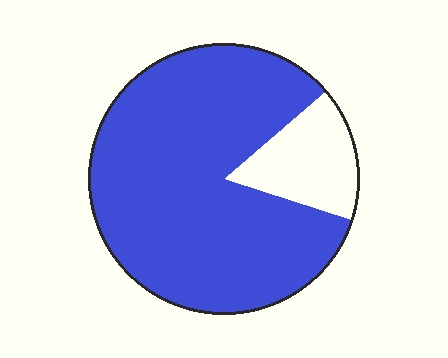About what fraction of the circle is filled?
About five sixths (5/6).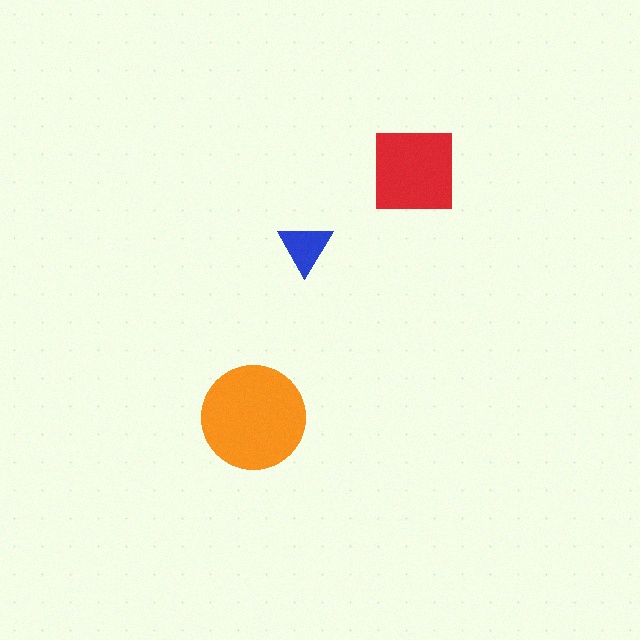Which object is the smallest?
The blue triangle.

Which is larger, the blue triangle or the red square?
The red square.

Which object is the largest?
The orange circle.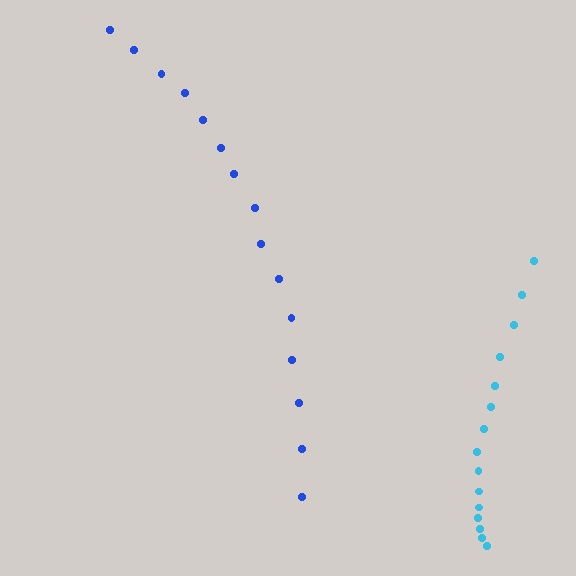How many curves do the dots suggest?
There are 2 distinct paths.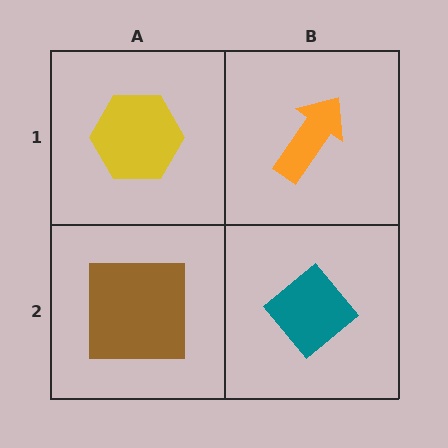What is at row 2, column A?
A brown square.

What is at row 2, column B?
A teal diamond.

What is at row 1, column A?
A yellow hexagon.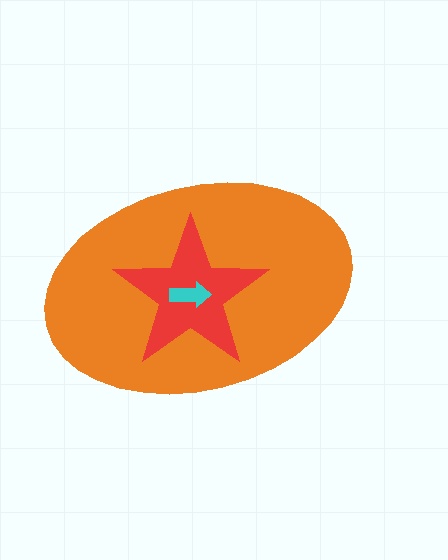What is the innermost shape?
The cyan arrow.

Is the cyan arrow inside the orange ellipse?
Yes.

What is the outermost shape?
The orange ellipse.